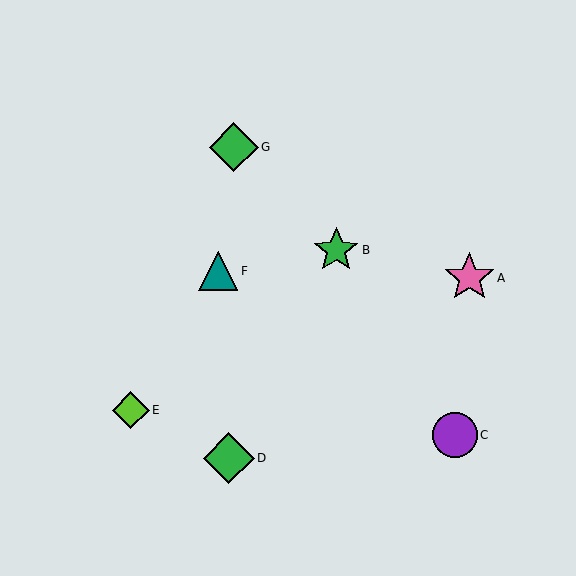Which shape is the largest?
The green diamond (labeled D) is the largest.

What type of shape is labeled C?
Shape C is a purple circle.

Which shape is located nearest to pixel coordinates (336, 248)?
The green star (labeled B) at (336, 250) is nearest to that location.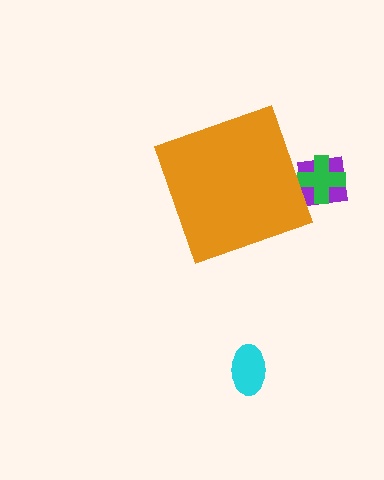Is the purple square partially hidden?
Yes, the purple square is partially hidden behind the orange diamond.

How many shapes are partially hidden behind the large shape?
2 shapes are partially hidden.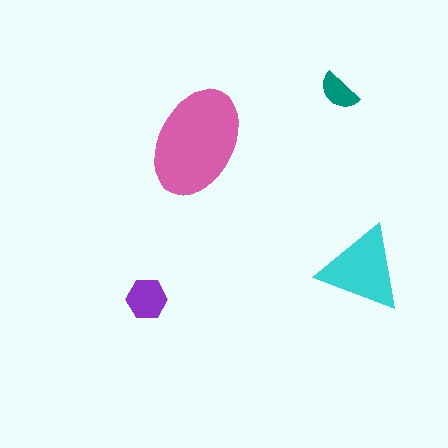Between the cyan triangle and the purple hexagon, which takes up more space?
The cyan triangle.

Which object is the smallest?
The teal semicircle.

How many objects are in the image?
There are 4 objects in the image.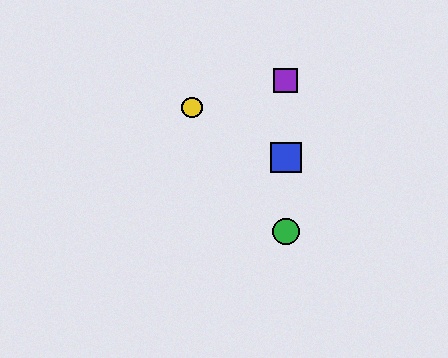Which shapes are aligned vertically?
The red circle, the blue square, the green circle, the purple square are aligned vertically.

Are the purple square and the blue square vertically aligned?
Yes, both are at x≈286.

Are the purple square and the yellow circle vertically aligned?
No, the purple square is at x≈286 and the yellow circle is at x≈192.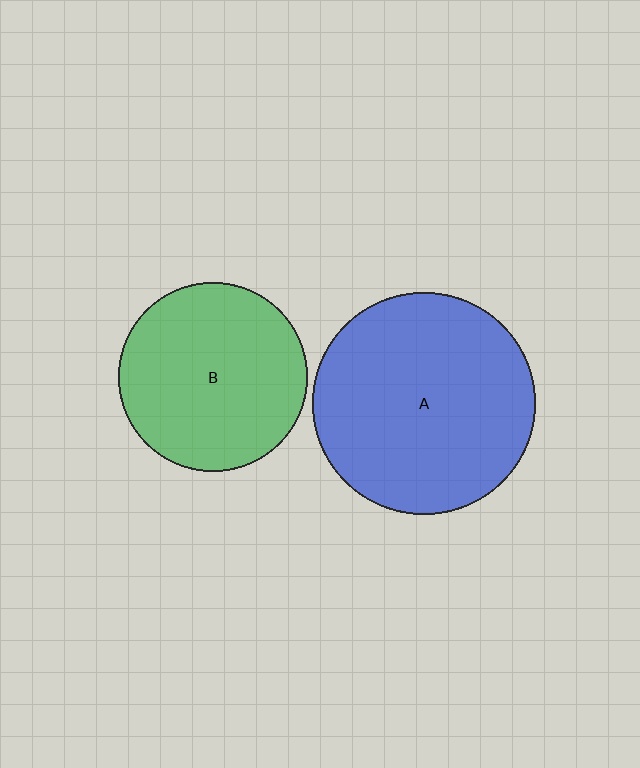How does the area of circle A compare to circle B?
Approximately 1.4 times.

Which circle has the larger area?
Circle A (blue).